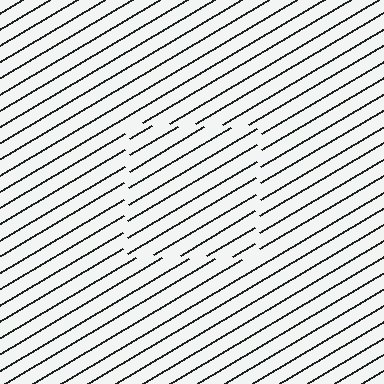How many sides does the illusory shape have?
4 sides — the line-ends trace a square.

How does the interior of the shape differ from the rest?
The interior of the shape contains the same grating, shifted by half a period — the contour is defined by the phase discontinuity where line-ends from the inner and outer gratings abut.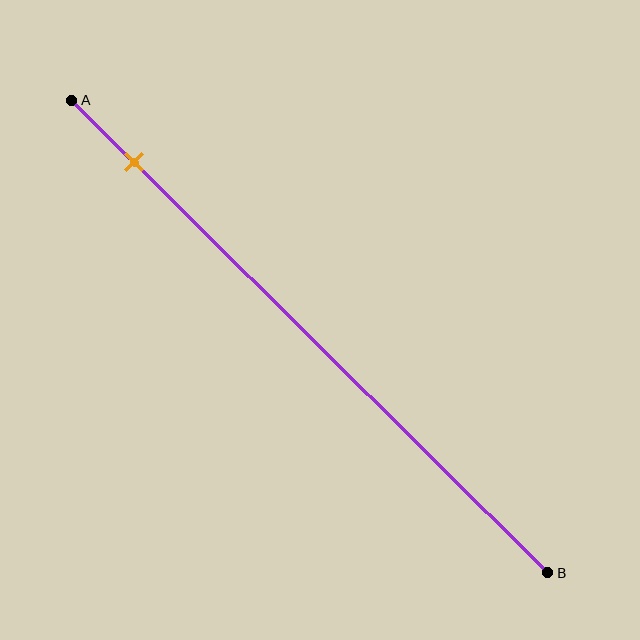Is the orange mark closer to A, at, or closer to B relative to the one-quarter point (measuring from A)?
The orange mark is closer to point A than the one-quarter point of segment AB.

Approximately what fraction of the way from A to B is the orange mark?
The orange mark is approximately 15% of the way from A to B.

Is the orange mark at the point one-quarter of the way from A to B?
No, the mark is at about 15% from A, not at the 25% one-quarter point.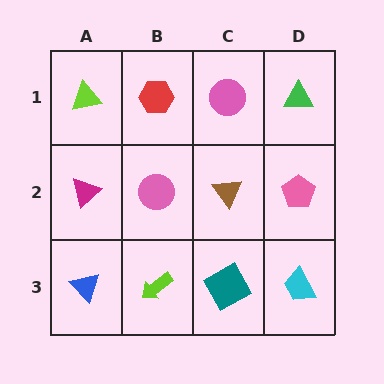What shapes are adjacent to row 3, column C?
A brown triangle (row 2, column C), a lime arrow (row 3, column B), a cyan trapezoid (row 3, column D).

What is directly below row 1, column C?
A brown triangle.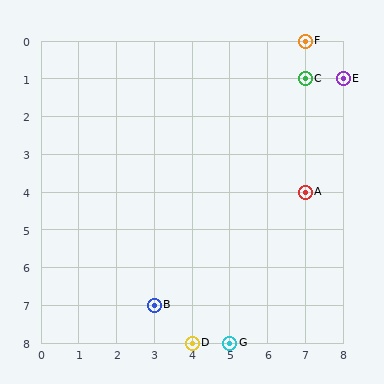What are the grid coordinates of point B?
Point B is at grid coordinates (3, 7).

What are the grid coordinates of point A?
Point A is at grid coordinates (7, 4).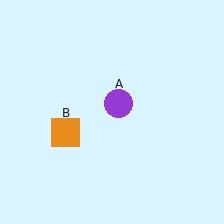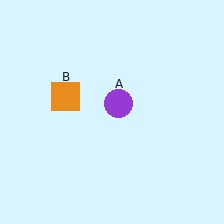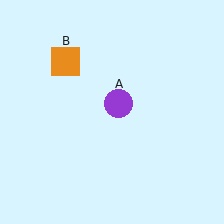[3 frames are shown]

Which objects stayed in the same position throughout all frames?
Purple circle (object A) remained stationary.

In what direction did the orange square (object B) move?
The orange square (object B) moved up.